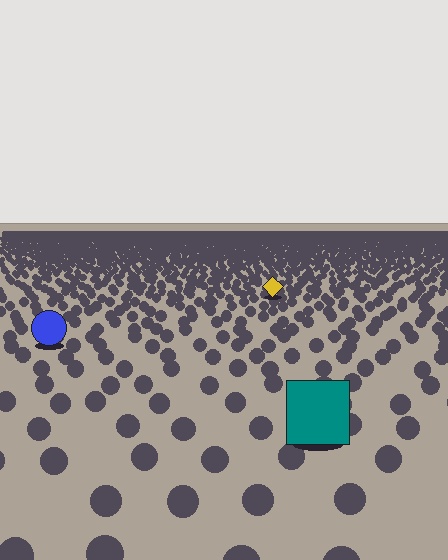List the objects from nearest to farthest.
From nearest to farthest: the teal square, the blue circle, the yellow diamond.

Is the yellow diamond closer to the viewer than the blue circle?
No. The blue circle is closer — you can tell from the texture gradient: the ground texture is coarser near it.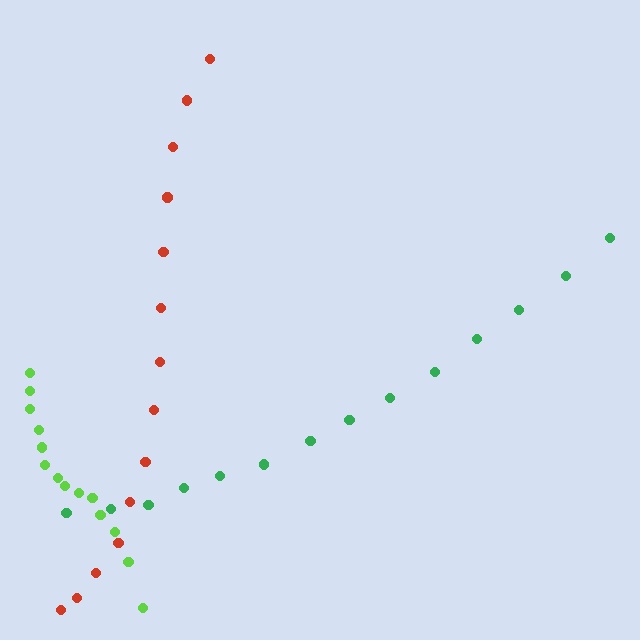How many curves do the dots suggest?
There are 3 distinct paths.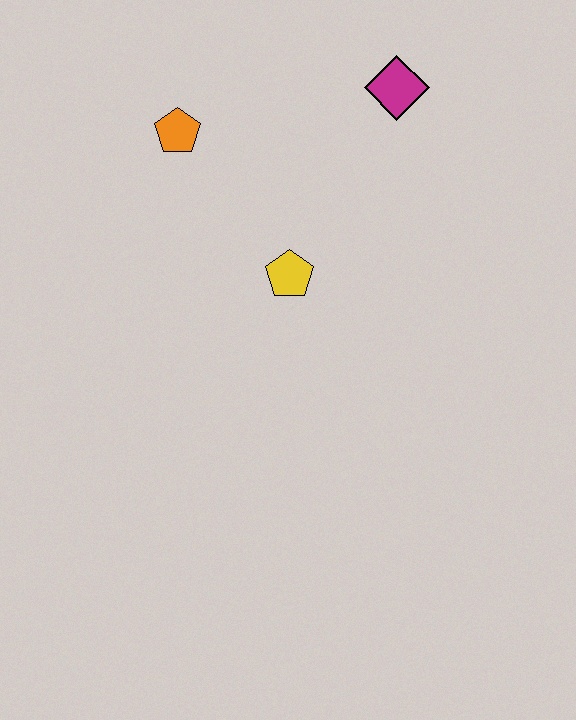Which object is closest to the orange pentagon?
The yellow pentagon is closest to the orange pentagon.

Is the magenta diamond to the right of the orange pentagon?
Yes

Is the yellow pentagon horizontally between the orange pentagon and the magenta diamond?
Yes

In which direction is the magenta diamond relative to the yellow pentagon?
The magenta diamond is above the yellow pentagon.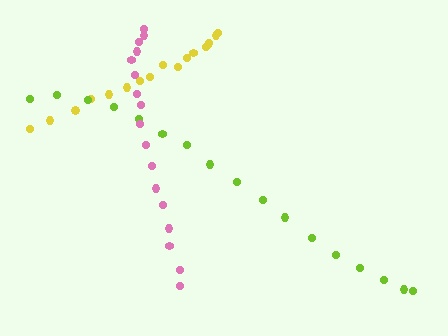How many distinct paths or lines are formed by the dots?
There are 3 distinct paths.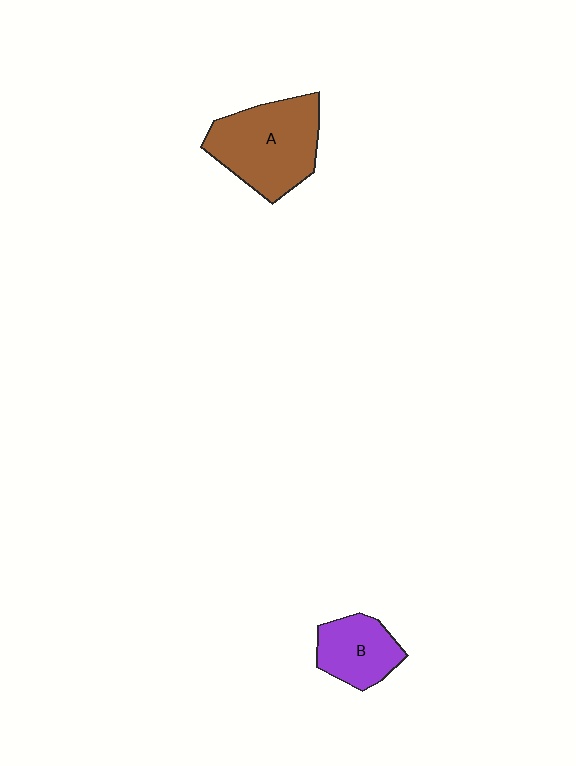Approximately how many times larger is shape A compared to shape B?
Approximately 1.8 times.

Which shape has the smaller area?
Shape B (purple).